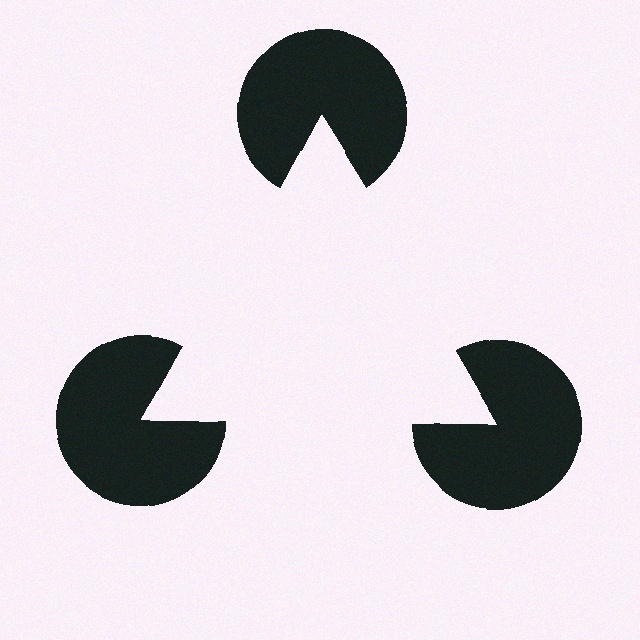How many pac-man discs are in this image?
There are 3 — one at each vertex of the illusory triangle.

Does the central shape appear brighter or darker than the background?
It typically appears slightly brighter than the background, even though no actual brightness change is drawn.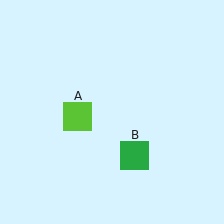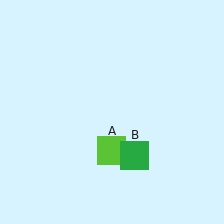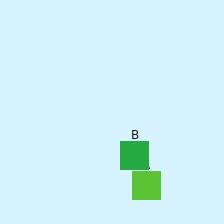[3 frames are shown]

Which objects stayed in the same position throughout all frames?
Green square (object B) remained stationary.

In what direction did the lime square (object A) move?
The lime square (object A) moved down and to the right.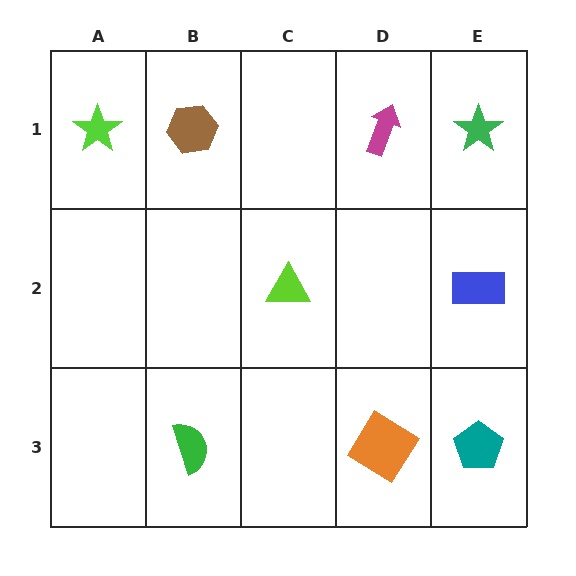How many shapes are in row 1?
4 shapes.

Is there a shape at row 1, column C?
No, that cell is empty.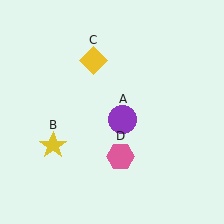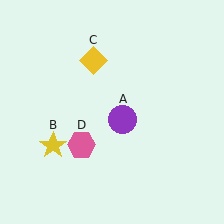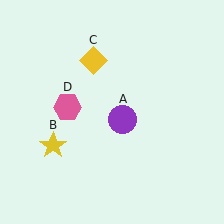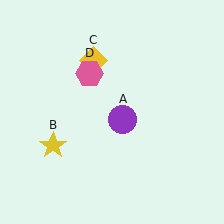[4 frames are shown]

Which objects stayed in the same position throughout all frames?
Purple circle (object A) and yellow star (object B) and yellow diamond (object C) remained stationary.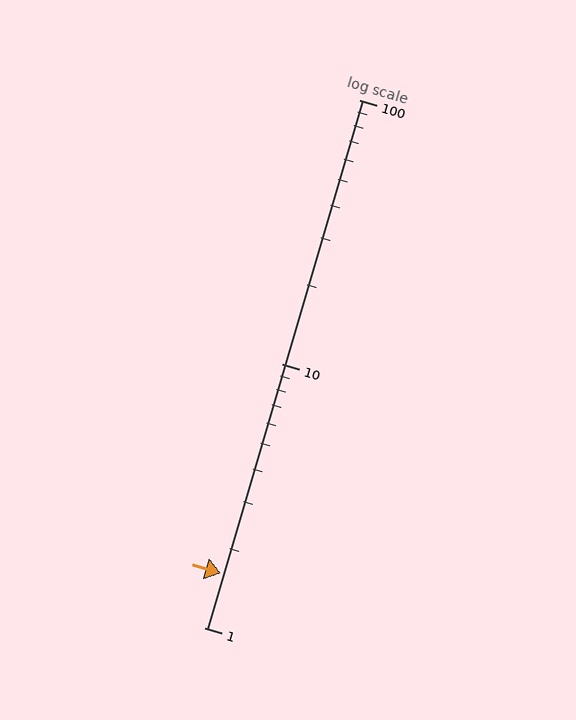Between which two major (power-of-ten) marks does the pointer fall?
The pointer is between 1 and 10.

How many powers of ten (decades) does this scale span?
The scale spans 2 decades, from 1 to 100.